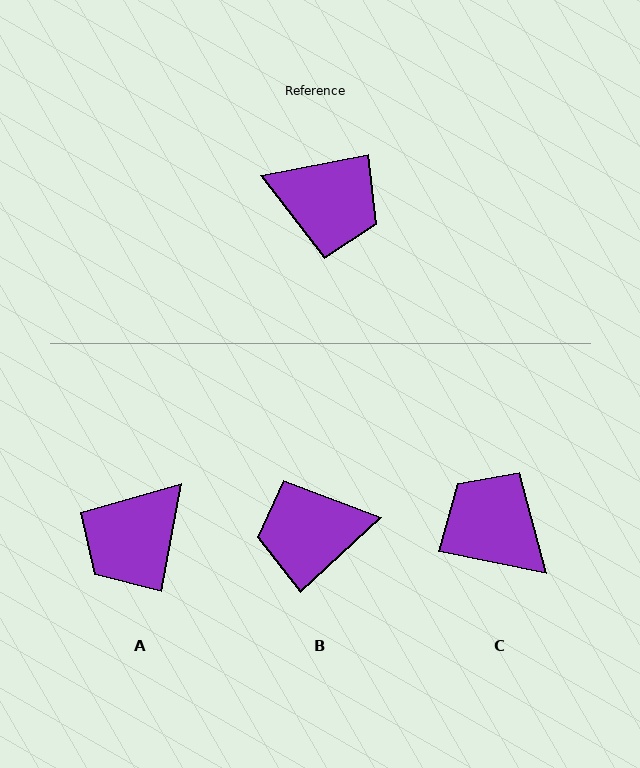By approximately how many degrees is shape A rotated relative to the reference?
Approximately 111 degrees clockwise.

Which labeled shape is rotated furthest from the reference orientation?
C, about 157 degrees away.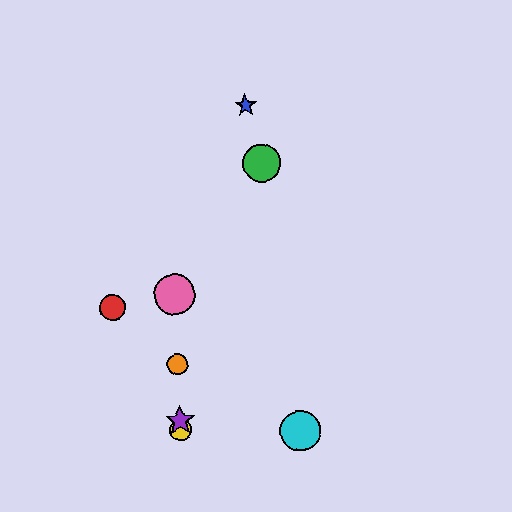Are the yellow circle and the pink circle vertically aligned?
Yes, both are at x≈181.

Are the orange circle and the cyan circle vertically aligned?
No, the orange circle is at x≈178 and the cyan circle is at x≈300.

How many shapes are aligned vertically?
4 shapes (the yellow circle, the purple star, the orange circle, the pink circle) are aligned vertically.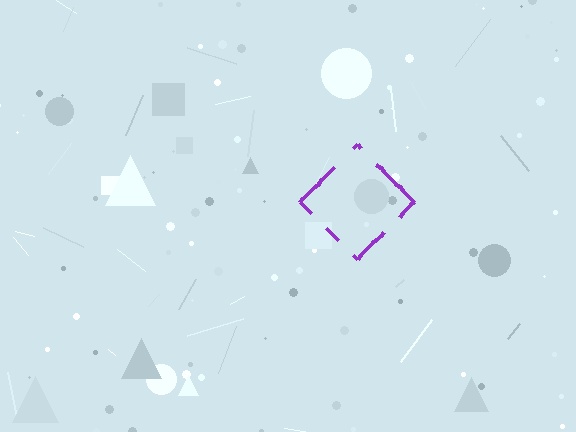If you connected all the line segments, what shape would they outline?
They would outline a diamond.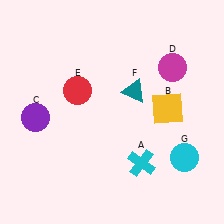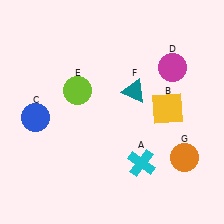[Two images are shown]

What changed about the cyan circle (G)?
In Image 1, G is cyan. In Image 2, it changed to orange.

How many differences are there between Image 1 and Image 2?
There are 3 differences between the two images.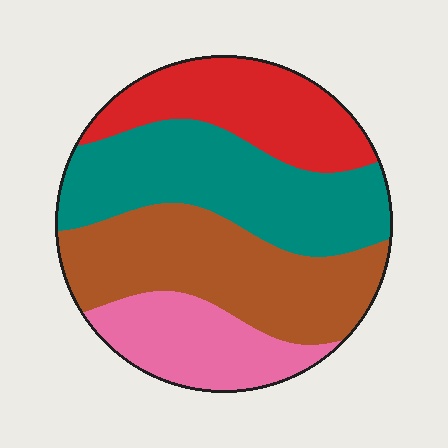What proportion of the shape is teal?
Teal covers roughly 30% of the shape.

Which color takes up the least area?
Pink, at roughly 15%.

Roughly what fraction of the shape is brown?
Brown covers about 30% of the shape.